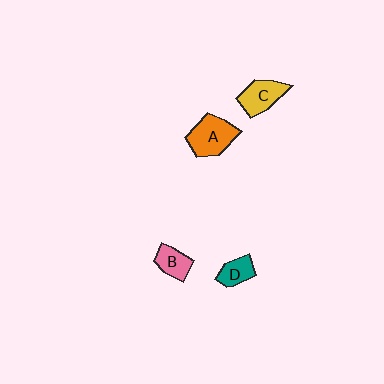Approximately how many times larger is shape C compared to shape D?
Approximately 1.4 times.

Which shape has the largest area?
Shape A (orange).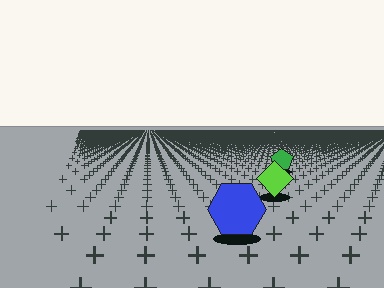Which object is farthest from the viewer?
The green pentagon is farthest from the viewer. It appears smaller and the ground texture around it is denser.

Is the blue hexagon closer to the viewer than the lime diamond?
Yes. The blue hexagon is closer — you can tell from the texture gradient: the ground texture is coarser near it.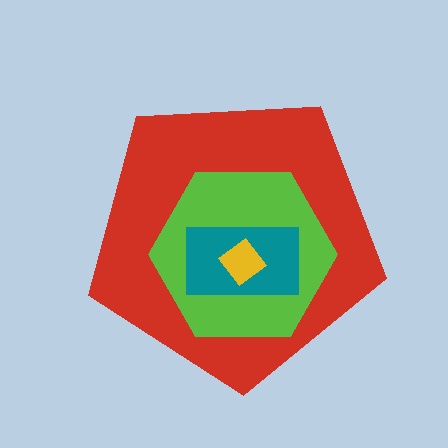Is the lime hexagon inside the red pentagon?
Yes.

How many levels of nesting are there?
4.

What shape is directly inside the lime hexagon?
The teal rectangle.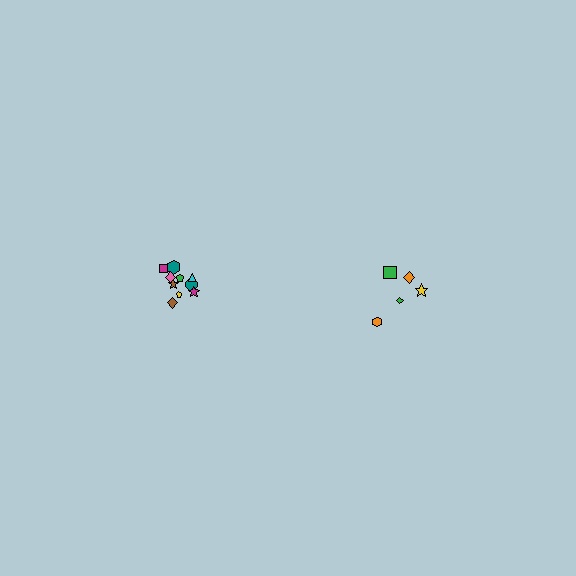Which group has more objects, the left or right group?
The left group.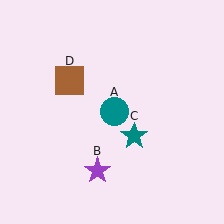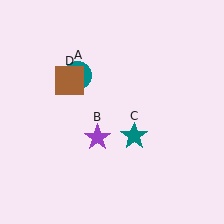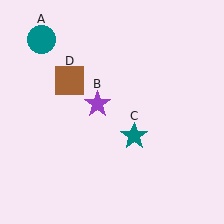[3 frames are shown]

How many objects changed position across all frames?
2 objects changed position: teal circle (object A), purple star (object B).